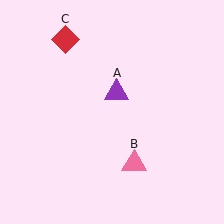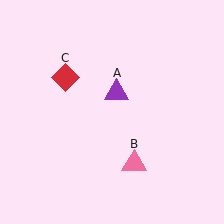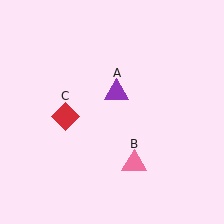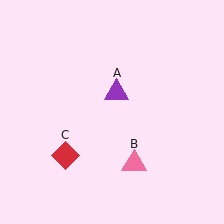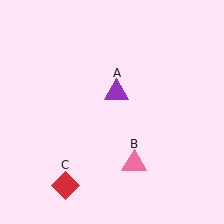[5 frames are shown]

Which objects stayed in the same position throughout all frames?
Purple triangle (object A) and pink triangle (object B) remained stationary.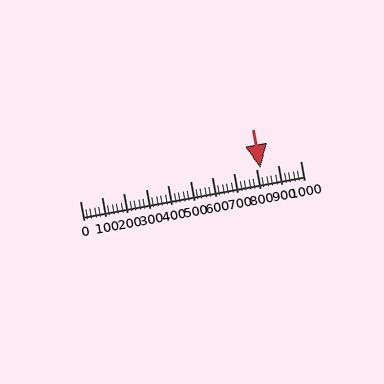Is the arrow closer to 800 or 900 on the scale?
The arrow is closer to 800.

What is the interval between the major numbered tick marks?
The major tick marks are spaced 100 units apart.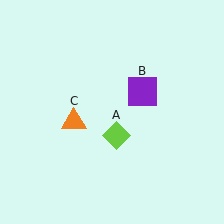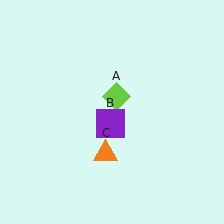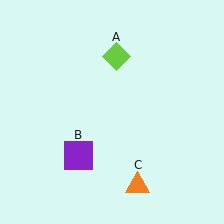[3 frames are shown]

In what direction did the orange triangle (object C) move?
The orange triangle (object C) moved down and to the right.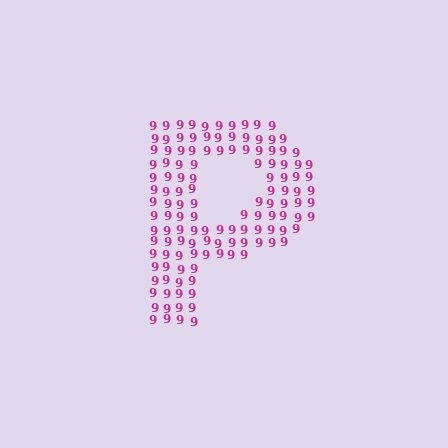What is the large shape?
The large shape is the letter P.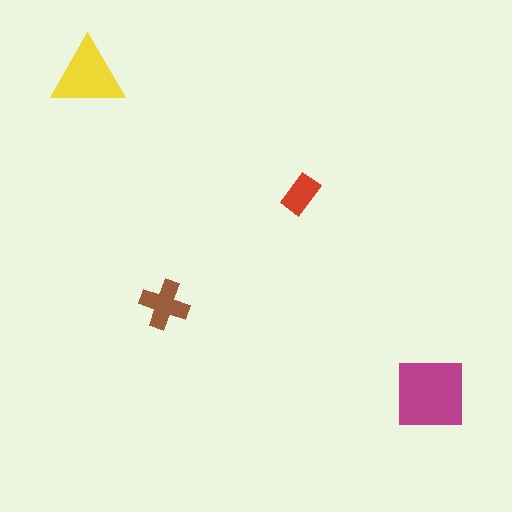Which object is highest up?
The yellow triangle is topmost.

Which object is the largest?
The magenta square.